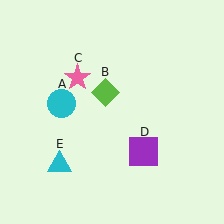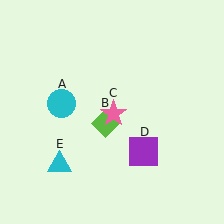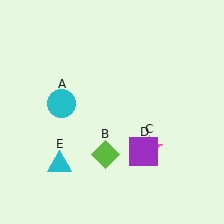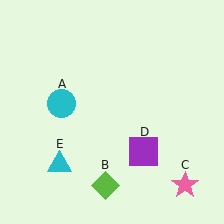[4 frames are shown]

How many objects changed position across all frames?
2 objects changed position: lime diamond (object B), pink star (object C).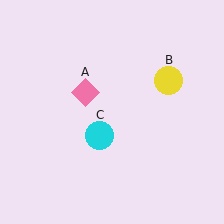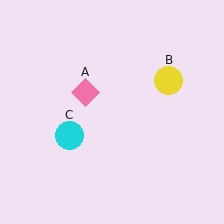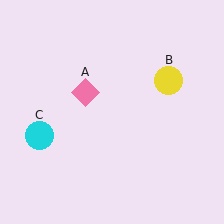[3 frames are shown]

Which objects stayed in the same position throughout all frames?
Pink diamond (object A) and yellow circle (object B) remained stationary.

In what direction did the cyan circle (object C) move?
The cyan circle (object C) moved left.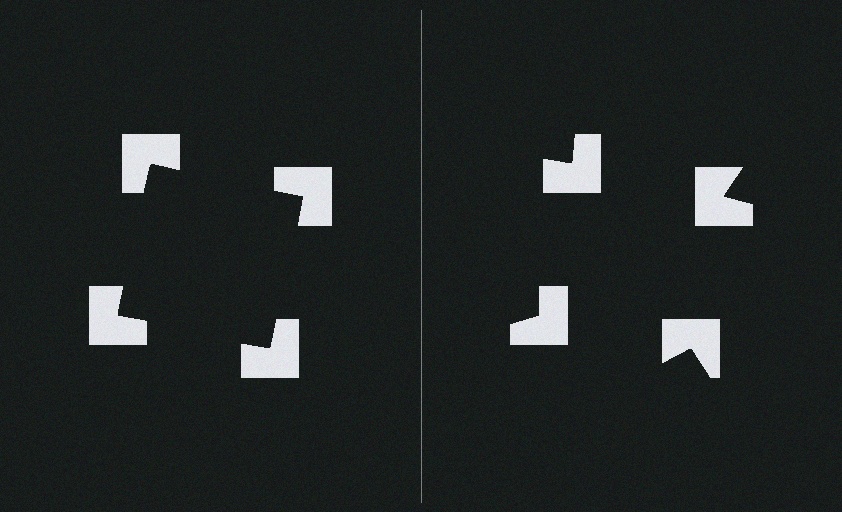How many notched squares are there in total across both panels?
8 — 4 on each side.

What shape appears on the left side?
An illusory square.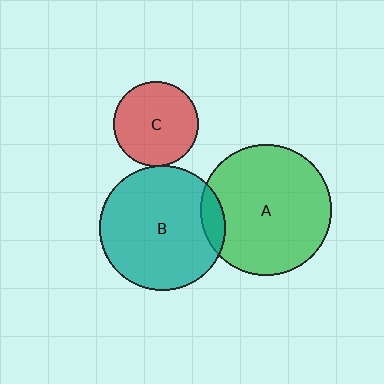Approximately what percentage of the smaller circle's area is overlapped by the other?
Approximately 5%.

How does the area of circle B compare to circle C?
Approximately 2.2 times.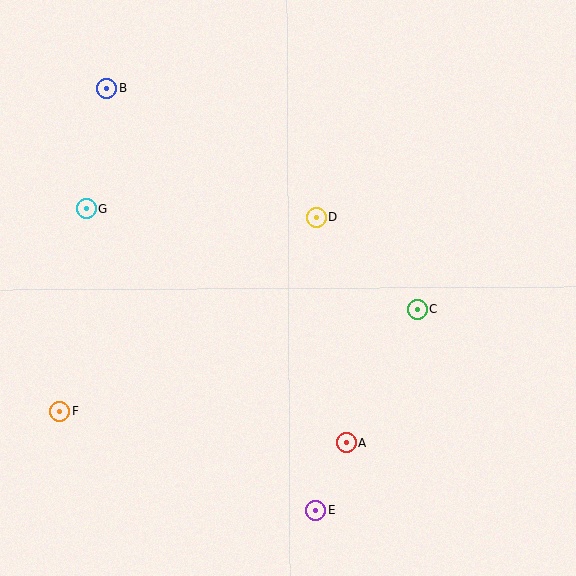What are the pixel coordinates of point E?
Point E is at (316, 510).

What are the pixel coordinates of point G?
Point G is at (86, 209).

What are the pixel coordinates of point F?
Point F is at (60, 412).